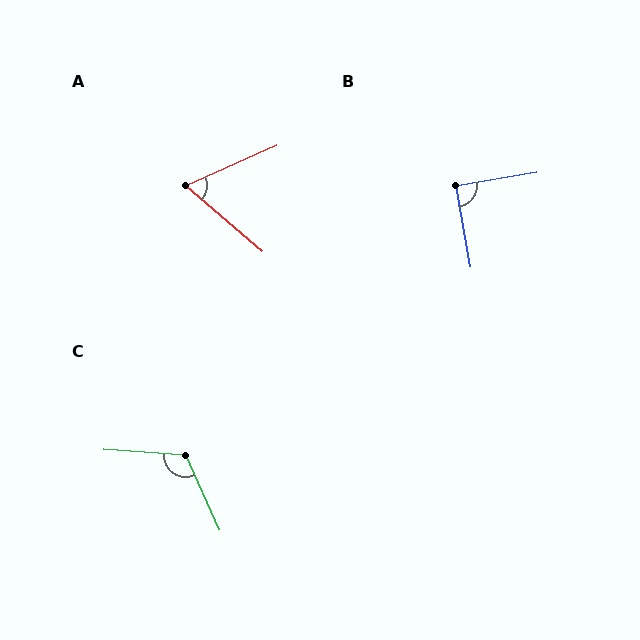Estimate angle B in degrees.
Approximately 89 degrees.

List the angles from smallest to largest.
A (64°), B (89°), C (118°).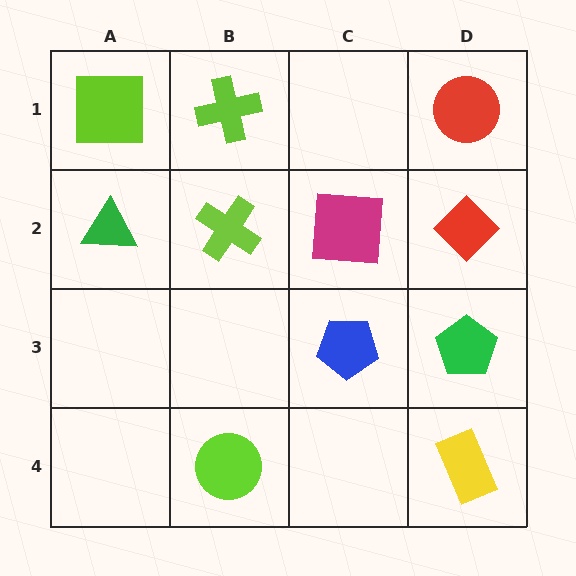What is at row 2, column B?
A lime cross.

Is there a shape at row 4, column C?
No, that cell is empty.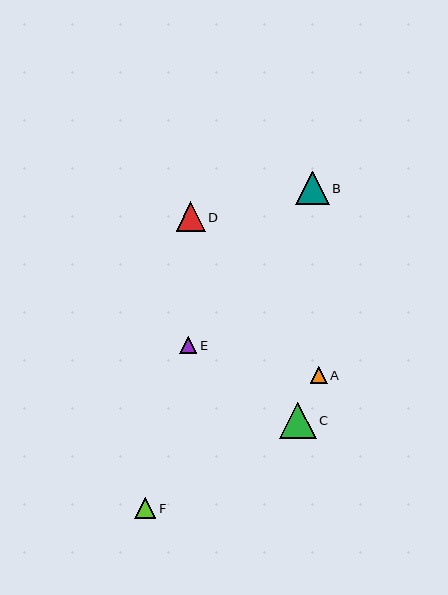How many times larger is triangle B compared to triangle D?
Triangle B is approximately 1.1 times the size of triangle D.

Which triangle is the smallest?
Triangle A is the smallest with a size of approximately 17 pixels.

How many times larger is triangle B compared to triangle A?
Triangle B is approximately 2.0 times the size of triangle A.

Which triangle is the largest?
Triangle C is the largest with a size of approximately 37 pixels.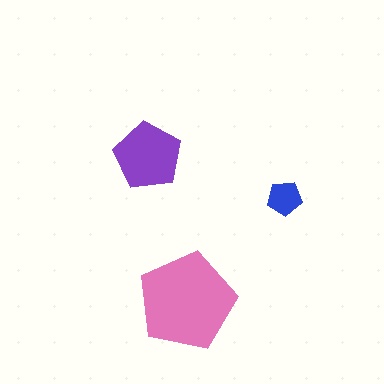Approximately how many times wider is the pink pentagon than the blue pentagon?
About 3 times wider.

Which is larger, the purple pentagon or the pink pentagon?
The pink one.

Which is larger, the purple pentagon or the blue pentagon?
The purple one.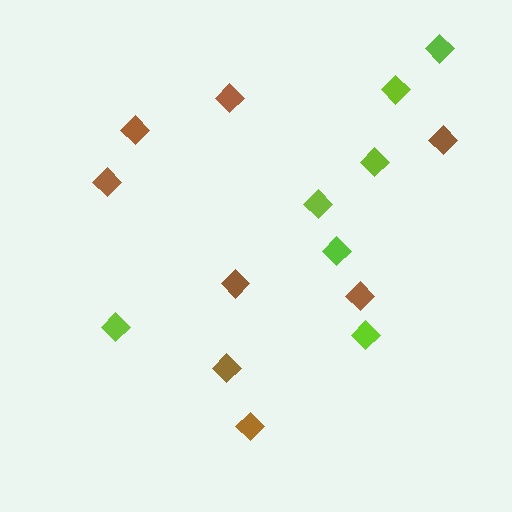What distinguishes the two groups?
There are 2 groups: one group of lime diamonds (7) and one group of brown diamonds (8).